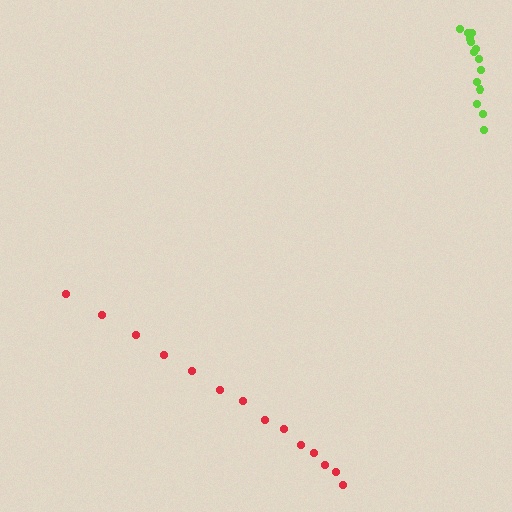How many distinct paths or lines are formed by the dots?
There are 2 distinct paths.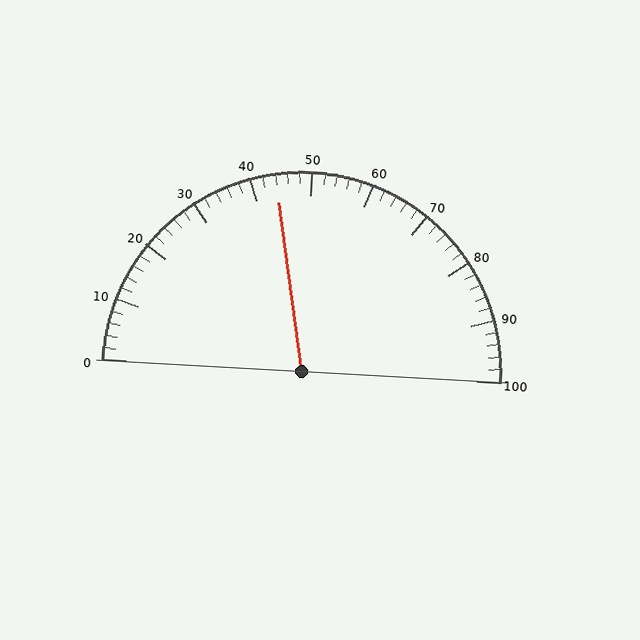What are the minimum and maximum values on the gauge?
The gauge ranges from 0 to 100.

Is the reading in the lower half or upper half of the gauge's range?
The reading is in the lower half of the range (0 to 100).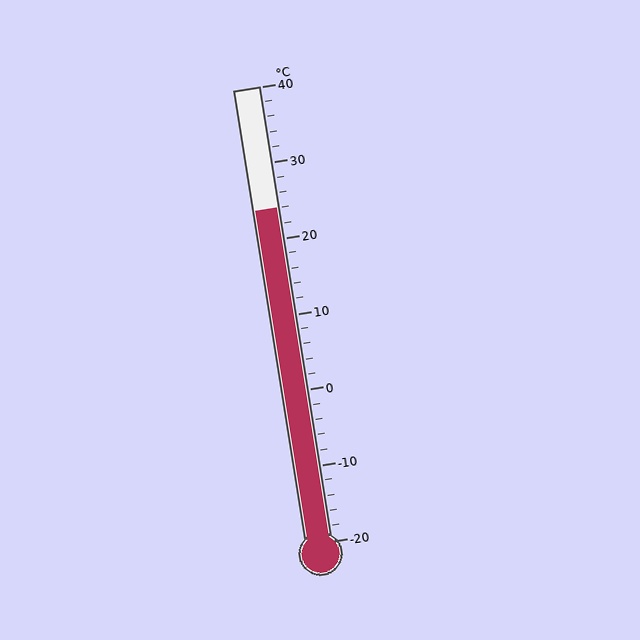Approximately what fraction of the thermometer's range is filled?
The thermometer is filled to approximately 75% of its range.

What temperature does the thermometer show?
The thermometer shows approximately 24°C.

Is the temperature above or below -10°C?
The temperature is above -10°C.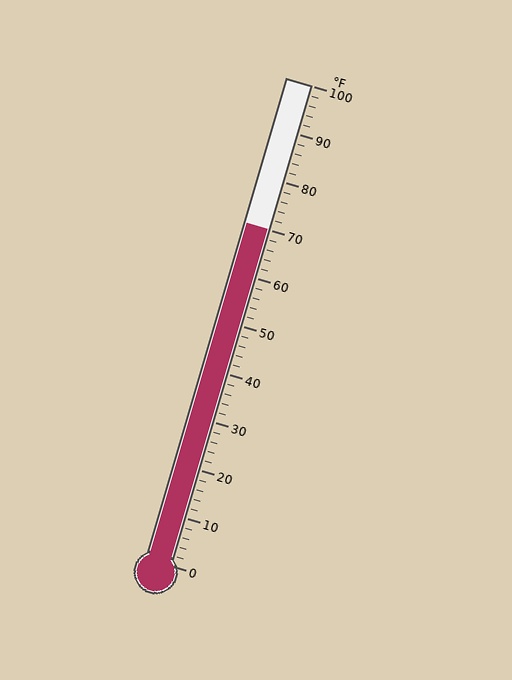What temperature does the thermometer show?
The thermometer shows approximately 70°F.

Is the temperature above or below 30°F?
The temperature is above 30°F.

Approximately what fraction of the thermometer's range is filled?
The thermometer is filled to approximately 70% of its range.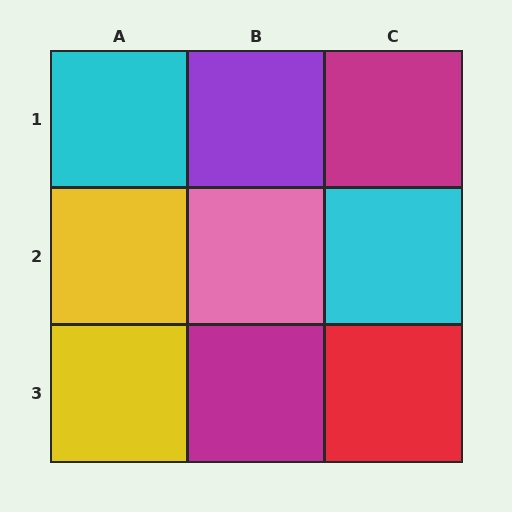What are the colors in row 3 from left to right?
Yellow, magenta, red.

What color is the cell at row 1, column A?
Cyan.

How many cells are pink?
1 cell is pink.